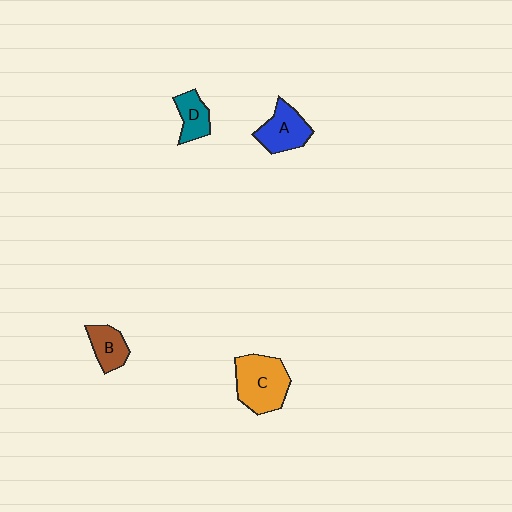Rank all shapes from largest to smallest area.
From largest to smallest: C (orange), A (blue), B (brown), D (teal).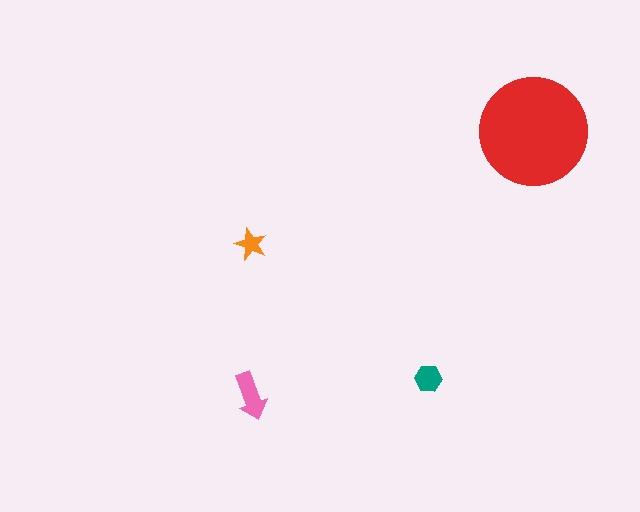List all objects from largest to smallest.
The red circle, the pink arrow, the teal hexagon, the orange star.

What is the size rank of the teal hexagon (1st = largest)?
3rd.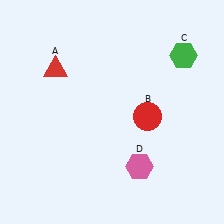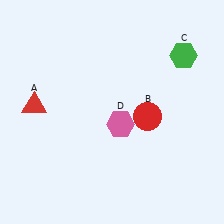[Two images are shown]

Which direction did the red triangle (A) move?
The red triangle (A) moved down.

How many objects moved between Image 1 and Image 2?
2 objects moved between the two images.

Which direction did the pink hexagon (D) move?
The pink hexagon (D) moved up.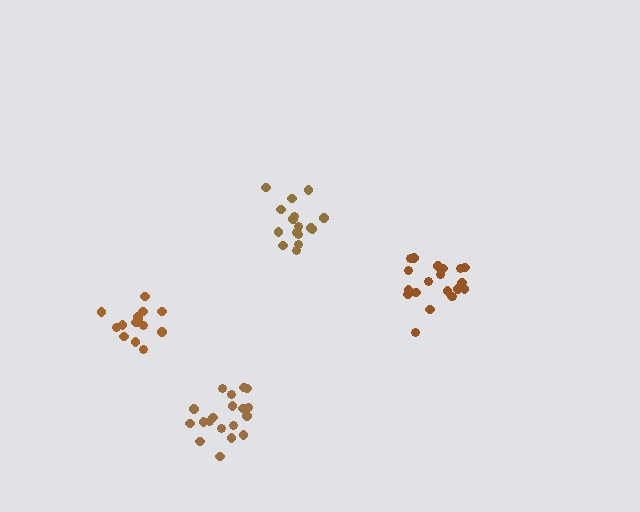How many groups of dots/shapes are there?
There are 4 groups.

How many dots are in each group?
Group 1: 14 dots, Group 2: 20 dots, Group 3: 19 dots, Group 4: 17 dots (70 total).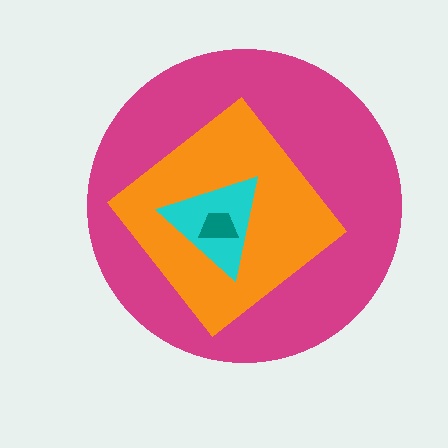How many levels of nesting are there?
4.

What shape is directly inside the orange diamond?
The cyan triangle.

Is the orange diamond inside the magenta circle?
Yes.